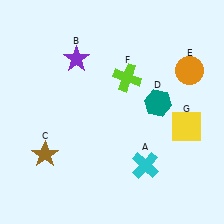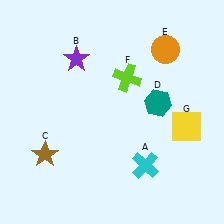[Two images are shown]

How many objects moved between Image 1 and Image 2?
1 object moved between the two images.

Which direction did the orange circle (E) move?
The orange circle (E) moved left.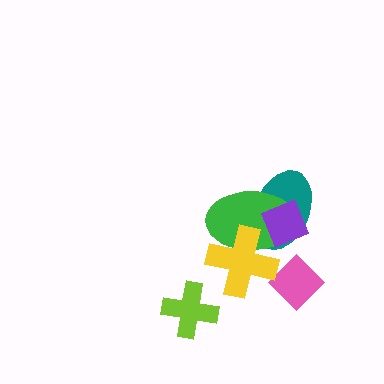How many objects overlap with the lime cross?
0 objects overlap with the lime cross.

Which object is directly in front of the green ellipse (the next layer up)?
The purple diamond is directly in front of the green ellipse.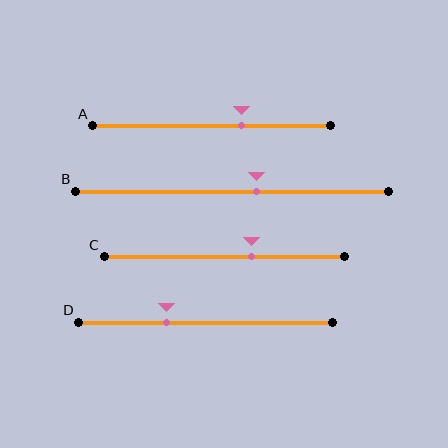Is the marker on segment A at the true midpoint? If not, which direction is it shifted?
No, the marker on segment A is shifted to the right by about 13% of the segment length.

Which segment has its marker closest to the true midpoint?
Segment B has its marker closest to the true midpoint.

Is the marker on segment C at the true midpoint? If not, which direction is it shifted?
No, the marker on segment C is shifted to the right by about 12% of the segment length.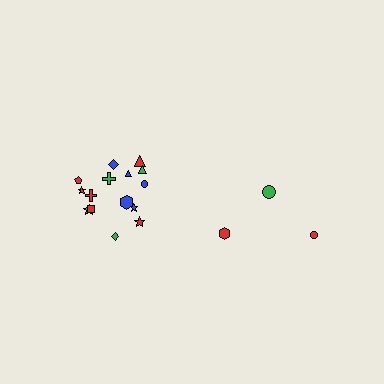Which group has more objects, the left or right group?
The left group.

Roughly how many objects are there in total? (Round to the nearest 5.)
Roughly 20 objects in total.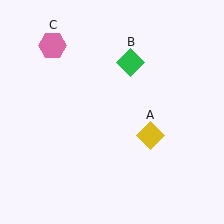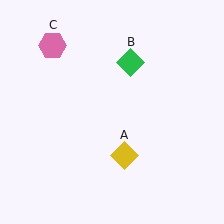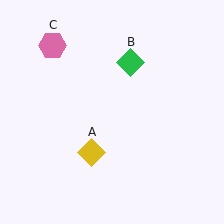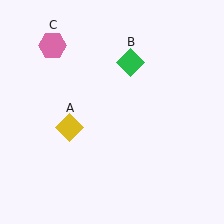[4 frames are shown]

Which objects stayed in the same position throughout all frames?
Green diamond (object B) and pink hexagon (object C) remained stationary.